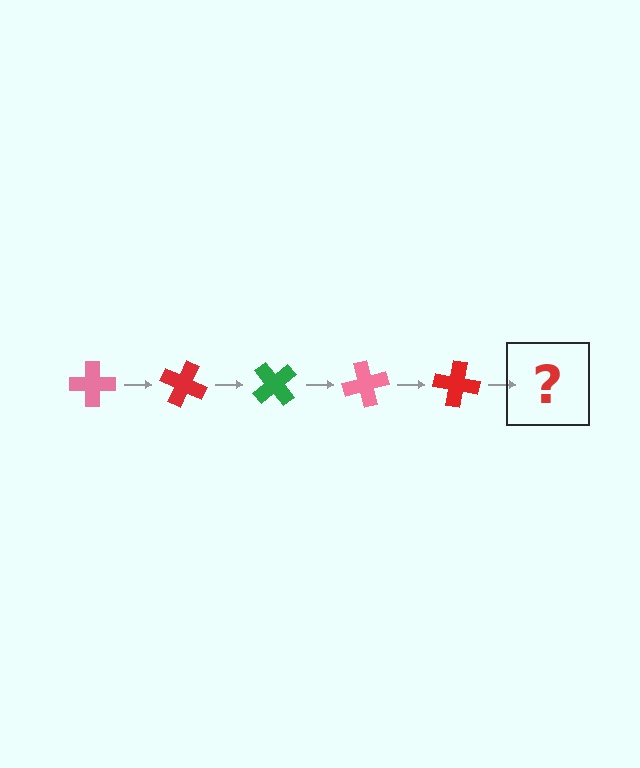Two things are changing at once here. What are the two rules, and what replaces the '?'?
The two rules are that it rotates 25 degrees each step and the color cycles through pink, red, and green. The '?' should be a green cross, rotated 125 degrees from the start.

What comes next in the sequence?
The next element should be a green cross, rotated 125 degrees from the start.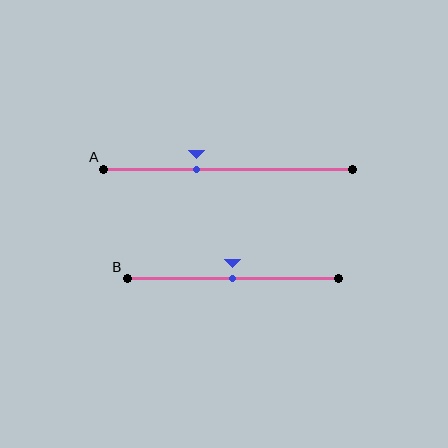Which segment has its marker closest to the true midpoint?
Segment B has its marker closest to the true midpoint.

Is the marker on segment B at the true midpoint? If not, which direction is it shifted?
Yes, the marker on segment B is at the true midpoint.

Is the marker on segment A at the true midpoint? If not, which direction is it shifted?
No, the marker on segment A is shifted to the left by about 13% of the segment length.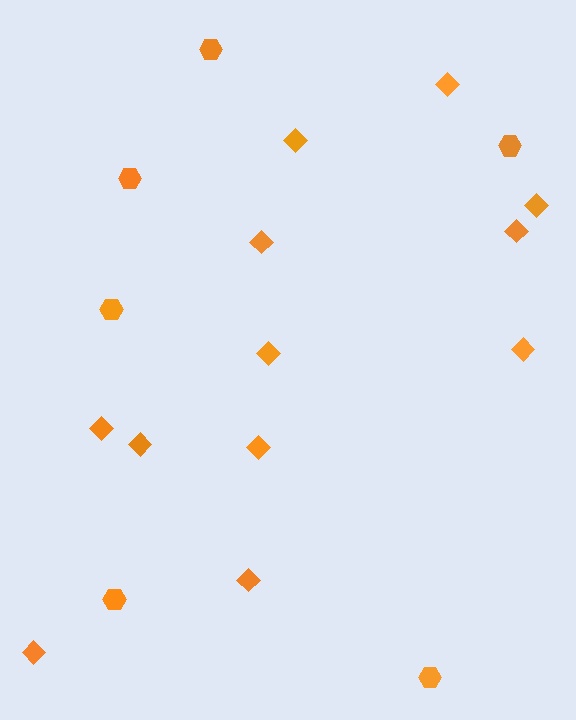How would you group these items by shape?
There are 2 groups: one group of hexagons (6) and one group of diamonds (12).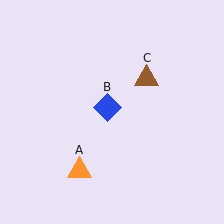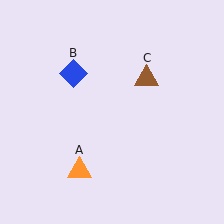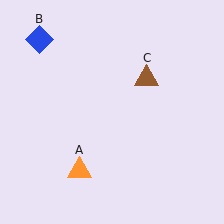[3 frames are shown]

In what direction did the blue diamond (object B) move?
The blue diamond (object B) moved up and to the left.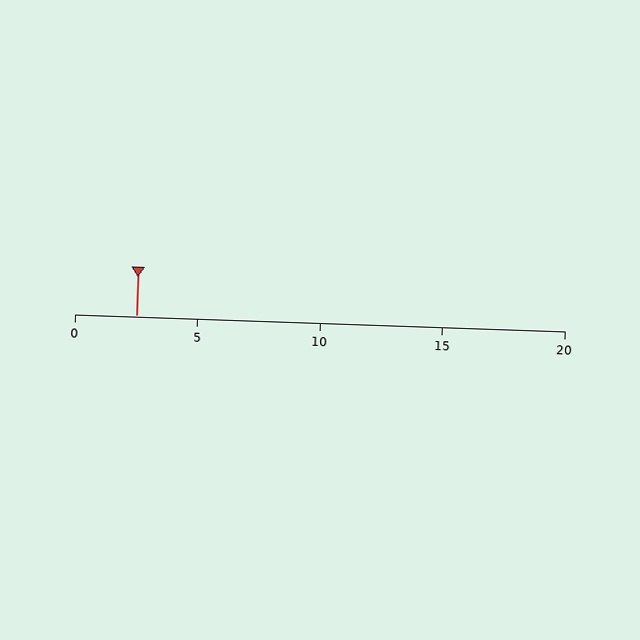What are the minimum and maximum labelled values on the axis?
The axis runs from 0 to 20.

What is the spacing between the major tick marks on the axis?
The major ticks are spaced 5 apart.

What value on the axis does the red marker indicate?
The marker indicates approximately 2.5.